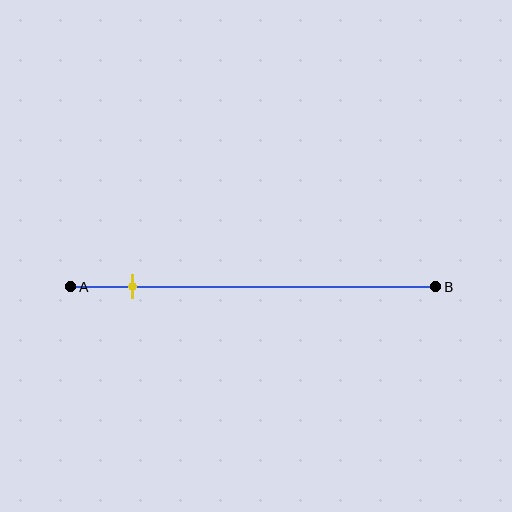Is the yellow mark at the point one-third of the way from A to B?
No, the mark is at about 15% from A, not at the 33% one-third point.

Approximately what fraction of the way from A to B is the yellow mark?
The yellow mark is approximately 15% of the way from A to B.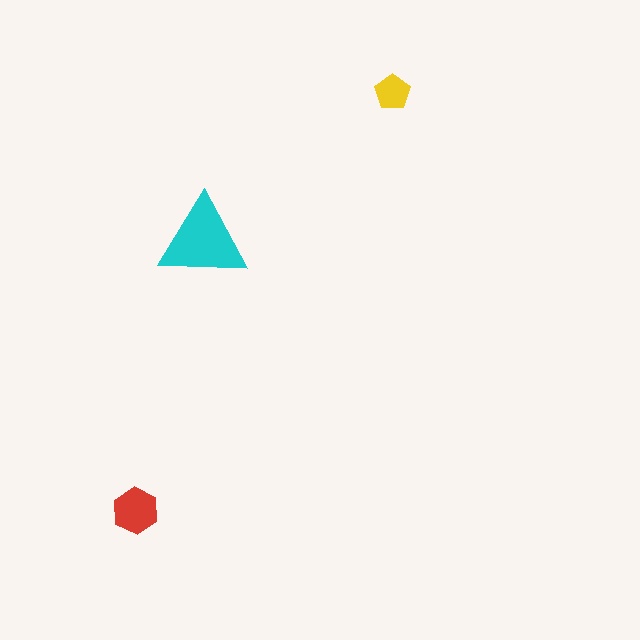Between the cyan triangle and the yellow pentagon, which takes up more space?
The cyan triangle.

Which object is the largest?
The cyan triangle.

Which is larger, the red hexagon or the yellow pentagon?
The red hexagon.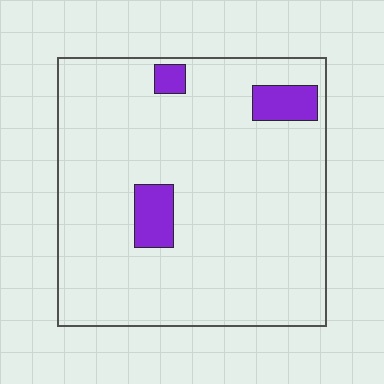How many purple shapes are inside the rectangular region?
3.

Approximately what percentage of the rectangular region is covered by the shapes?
Approximately 10%.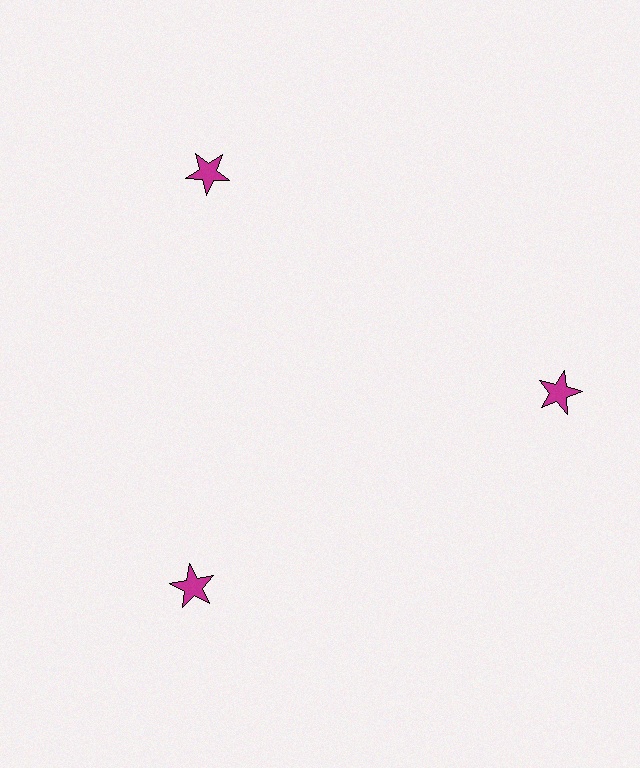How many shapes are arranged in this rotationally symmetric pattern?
There are 3 shapes, arranged in 3 groups of 1.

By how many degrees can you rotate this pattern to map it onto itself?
The pattern maps onto itself every 120 degrees of rotation.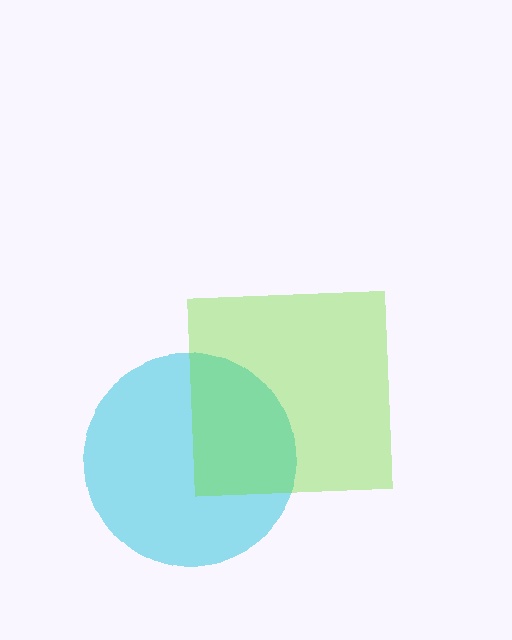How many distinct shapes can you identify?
There are 2 distinct shapes: a cyan circle, a lime square.